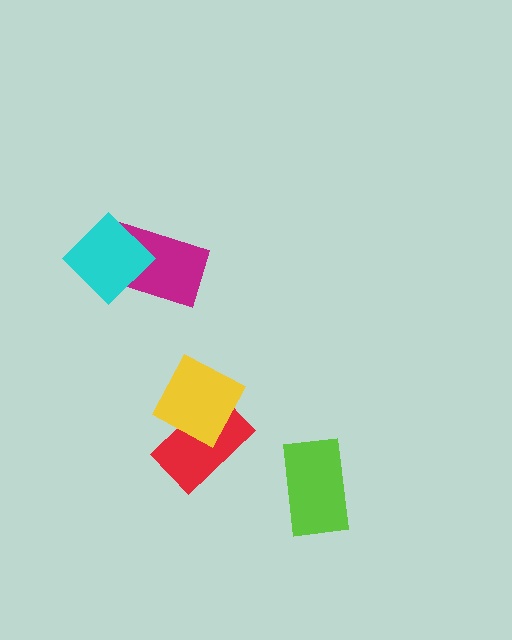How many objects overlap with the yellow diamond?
1 object overlaps with the yellow diamond.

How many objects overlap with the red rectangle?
1 object overlaps with the red rectangle.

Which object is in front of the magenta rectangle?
The cyan diamond is in front of the magenta rectangle.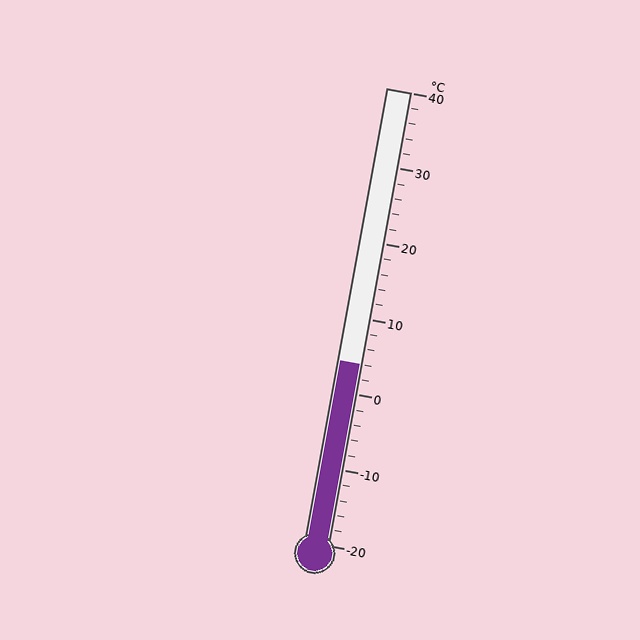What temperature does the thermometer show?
The thermometer shows approximately 4°C.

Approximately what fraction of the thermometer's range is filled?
The thermometer is filled to approximately 40% of its range.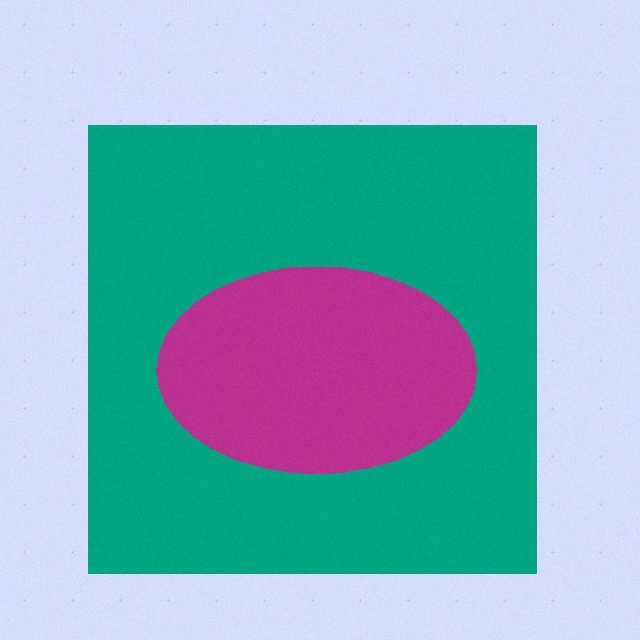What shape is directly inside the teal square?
The magenta ellipse.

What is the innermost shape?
The magenta ellipse.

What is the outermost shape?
The teal square.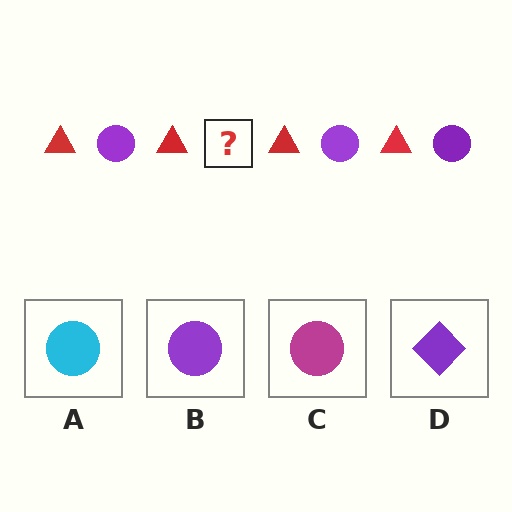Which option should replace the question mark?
Option B.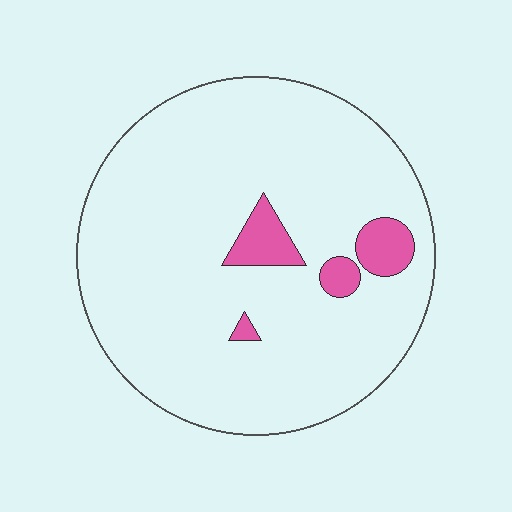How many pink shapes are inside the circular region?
4.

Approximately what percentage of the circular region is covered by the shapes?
Approximately 10%.